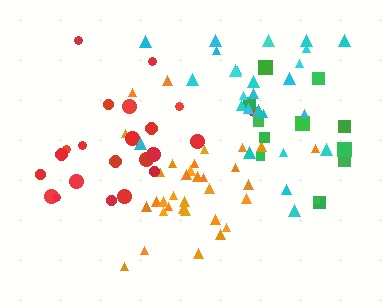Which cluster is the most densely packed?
Orange.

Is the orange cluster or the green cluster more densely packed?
Orange.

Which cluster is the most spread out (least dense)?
Green.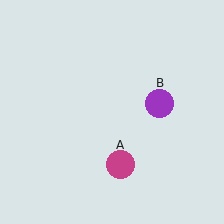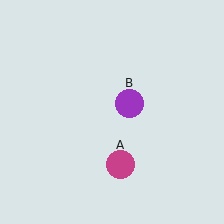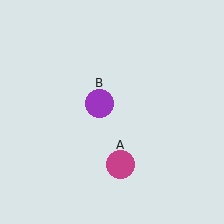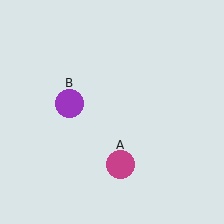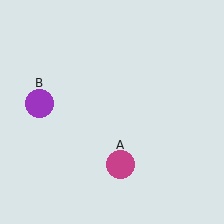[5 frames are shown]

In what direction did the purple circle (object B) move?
The purple circle (object B) moved left.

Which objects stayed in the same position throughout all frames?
Magenta circle (object A) remained stationary.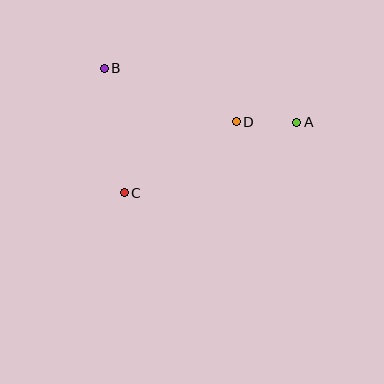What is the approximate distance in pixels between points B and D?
The distance between B and D is approximately 143 pixels.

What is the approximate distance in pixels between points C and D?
The distance between C and D is approximately 133 pixels.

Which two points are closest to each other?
Points A and D are closest to each other.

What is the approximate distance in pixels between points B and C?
The distance between B and C is approximately 126 pixels.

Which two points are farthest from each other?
Points A and B are farthest from each other.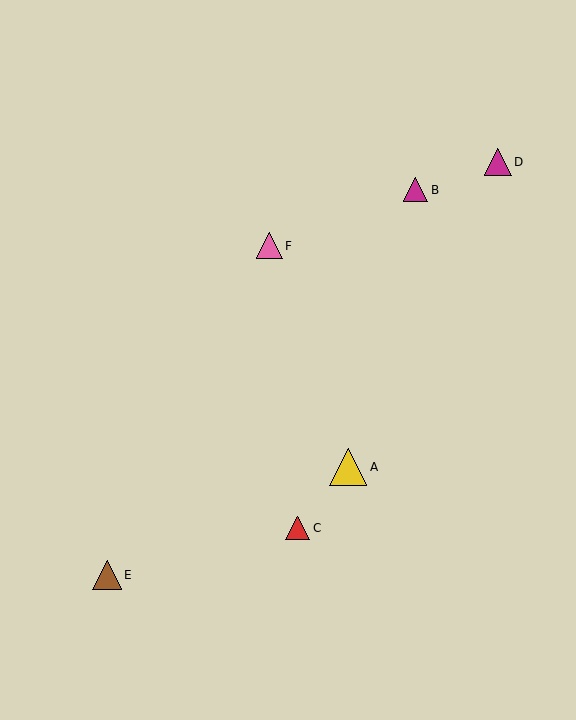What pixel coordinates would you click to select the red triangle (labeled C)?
Click at (298, 528) to select the red triangle C.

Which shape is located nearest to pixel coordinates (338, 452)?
The yellow triangle (labeled A) at (348, 467) is nearest to that location.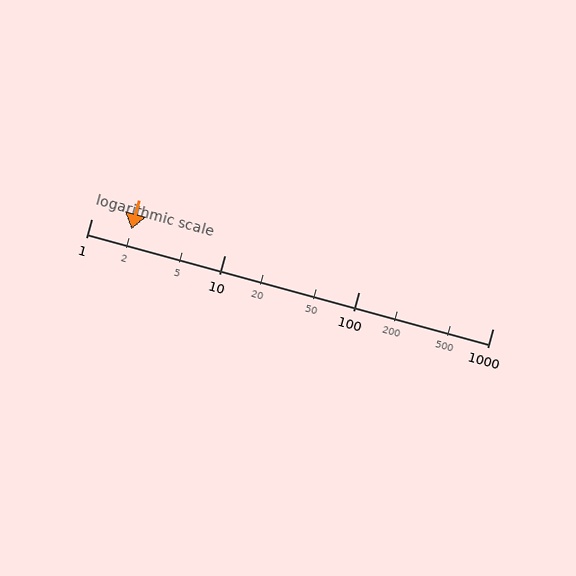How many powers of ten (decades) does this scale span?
The scale spans 3 decades, from 1 to 1000.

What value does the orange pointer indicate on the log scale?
The pointer indicates approximately 2.